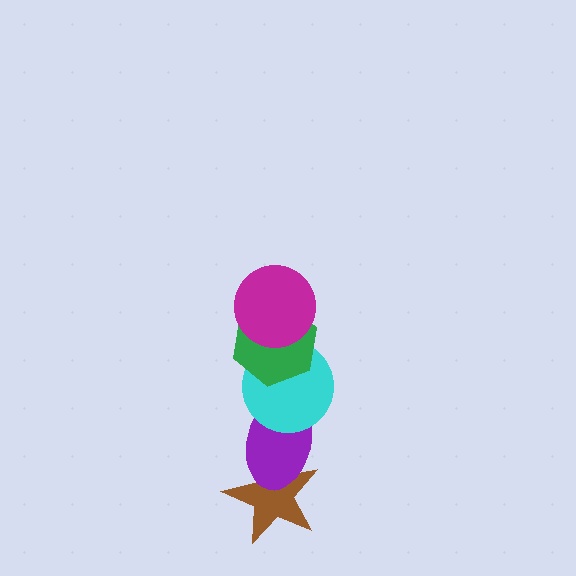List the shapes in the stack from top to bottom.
From top to bottom: the magenta circle, the green hexagon, the cyan circle, the purple ellipse, the brown star.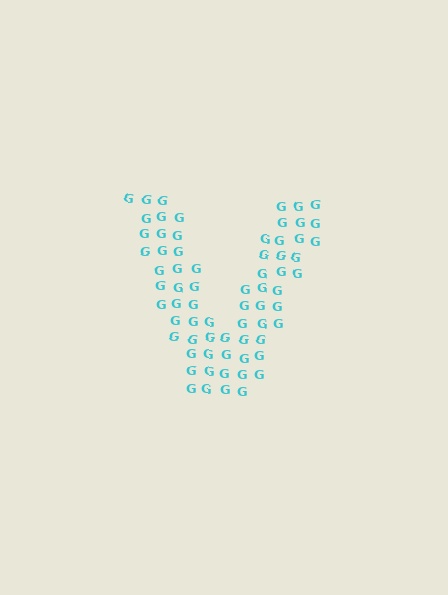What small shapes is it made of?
It is made of small letter G's.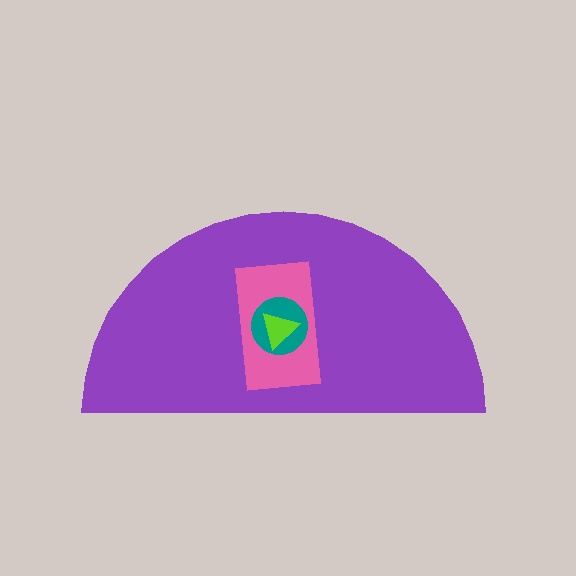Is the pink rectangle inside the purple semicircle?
Yes.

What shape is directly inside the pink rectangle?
The teal circle.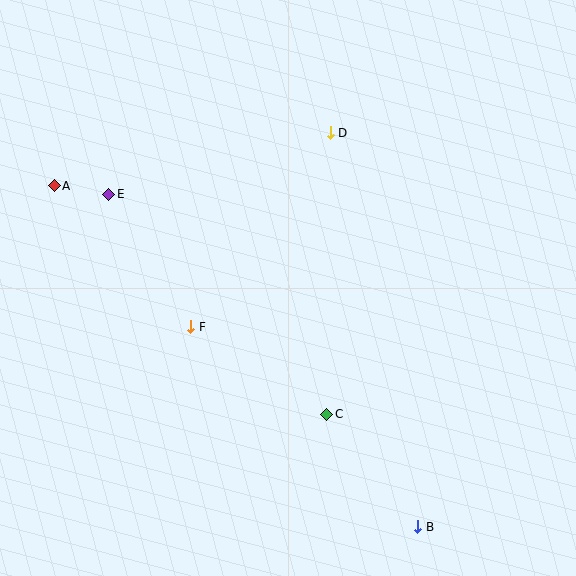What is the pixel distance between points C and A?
The distance between C and A is 356 pixels.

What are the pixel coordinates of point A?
Point A is at (54, 186).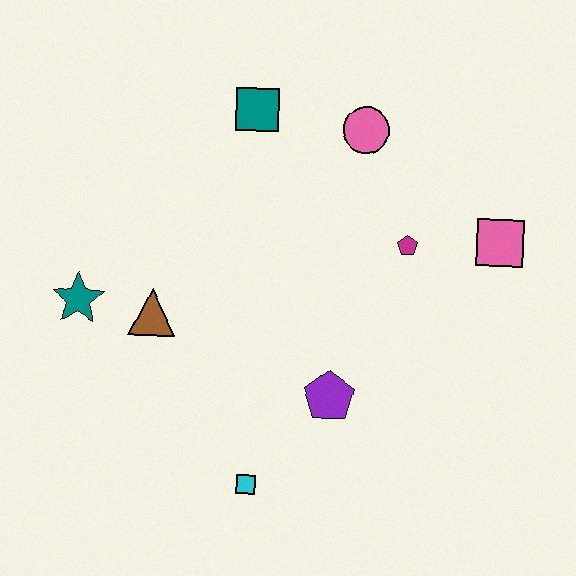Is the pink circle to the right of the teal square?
Yes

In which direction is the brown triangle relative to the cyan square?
The brown triangle is above the cyan square.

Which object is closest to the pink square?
The magenta pentagon is closest to the pink square.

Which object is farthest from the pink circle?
The cyan square is farthest from the pink circle.